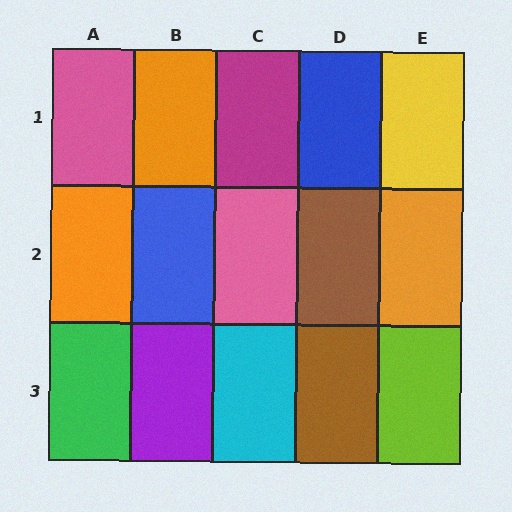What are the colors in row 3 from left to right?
Green, purple, cyan, brown, lime.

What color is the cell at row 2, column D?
Brown.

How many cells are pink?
2 cells are pink.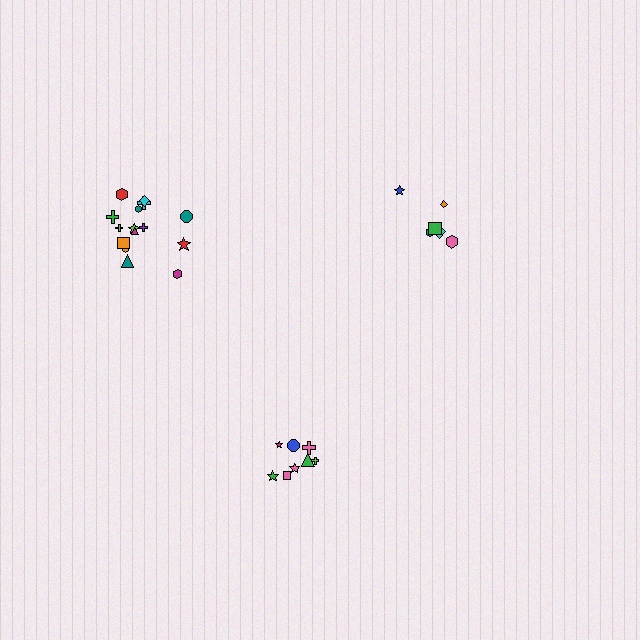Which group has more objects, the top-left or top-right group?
The top-left group.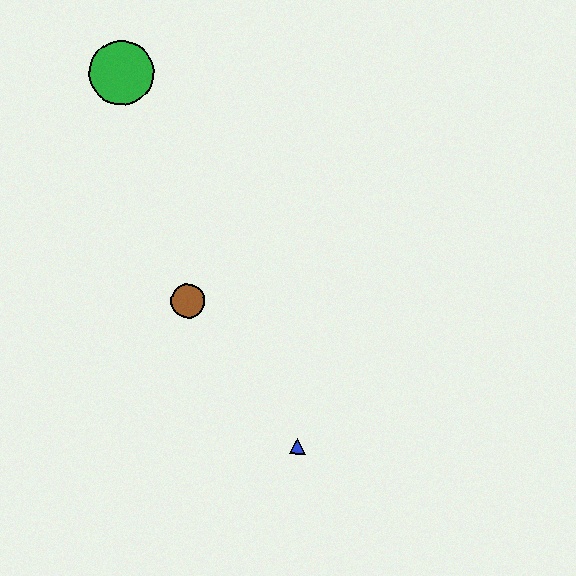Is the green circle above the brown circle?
Yes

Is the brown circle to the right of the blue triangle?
No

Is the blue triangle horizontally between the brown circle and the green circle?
No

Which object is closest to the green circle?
The brown circle is closest to the green circle.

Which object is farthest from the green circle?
The blue triangle is farthest from the green circle.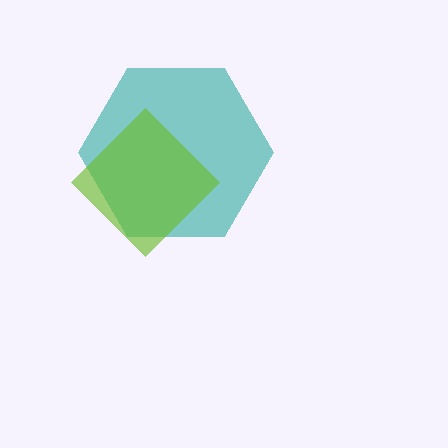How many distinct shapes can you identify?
There are 2 distinct shapes: a teal hexagon, a lime diamond.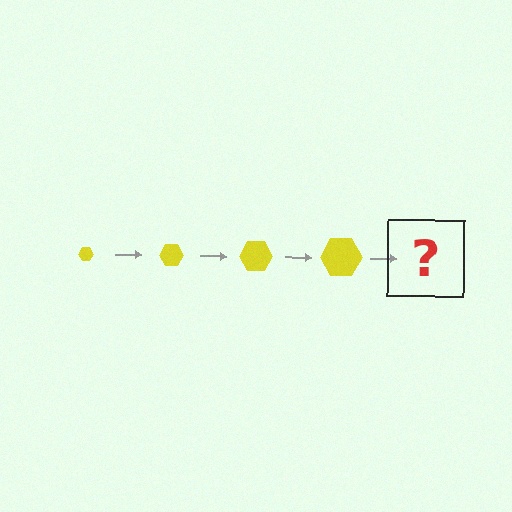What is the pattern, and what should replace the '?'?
The pattern is that the hexagon gets progressively larger each step. The '?' should be a yellow hexagon, larger than the previous one.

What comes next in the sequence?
The next element should be a yellow hexagon, larger than the previous one.